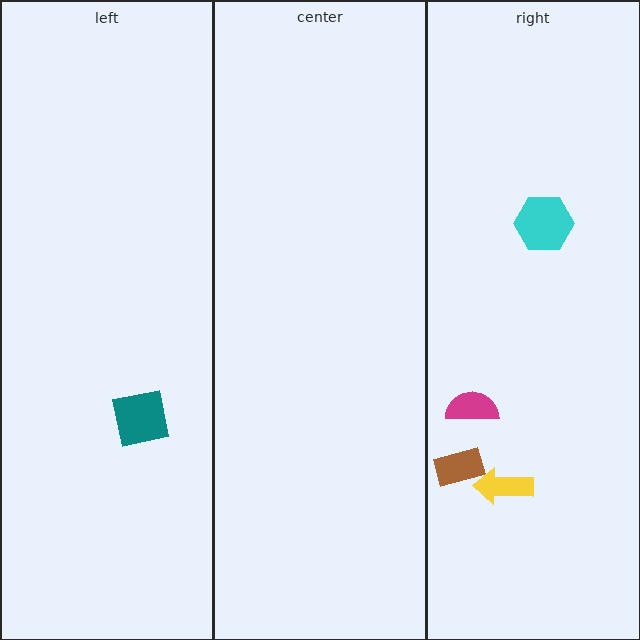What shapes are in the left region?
The teal square.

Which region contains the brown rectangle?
The right region.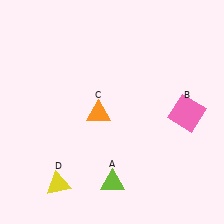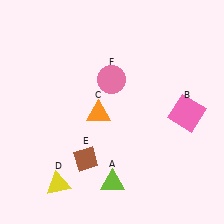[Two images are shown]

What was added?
A brown diamond (E), a pink circle (F) were added in Image 2.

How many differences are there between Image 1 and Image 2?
There are 2 differences between the two images.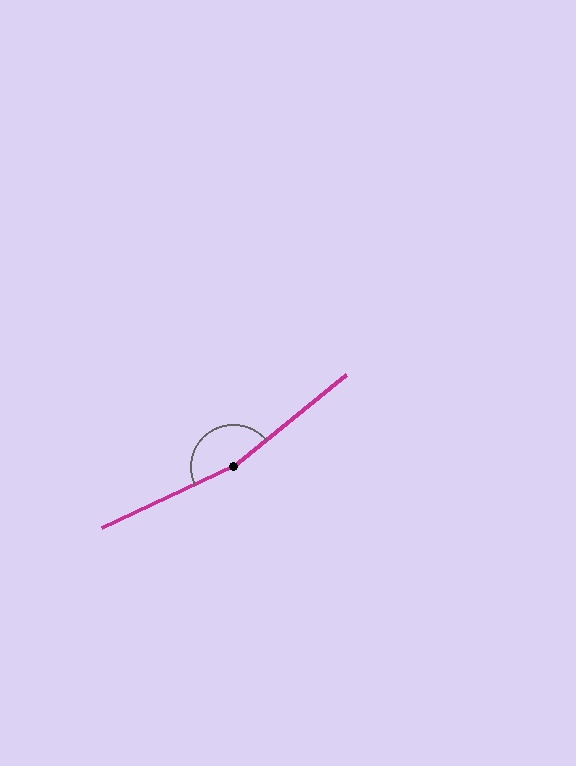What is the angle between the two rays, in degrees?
Approximately 166 degrees.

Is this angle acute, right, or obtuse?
It is obtuse.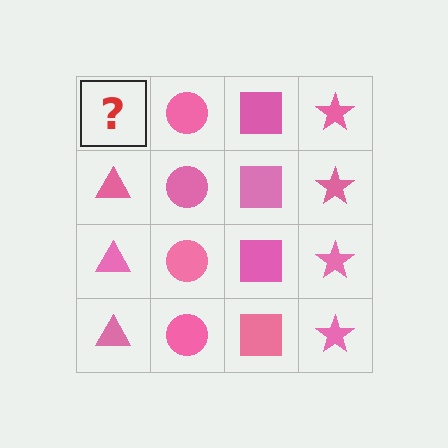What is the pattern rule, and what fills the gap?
The rule is that each column has a consistent shape. The gap should be filled with a pink triangle.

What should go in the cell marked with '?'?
The missing cell should contain a pink triangle.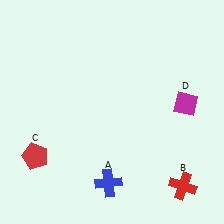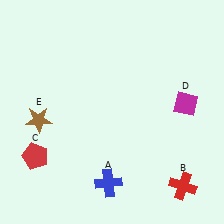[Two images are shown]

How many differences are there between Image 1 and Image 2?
There is 1 difference between the two images.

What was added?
A brown star (E) was added in Image 2.